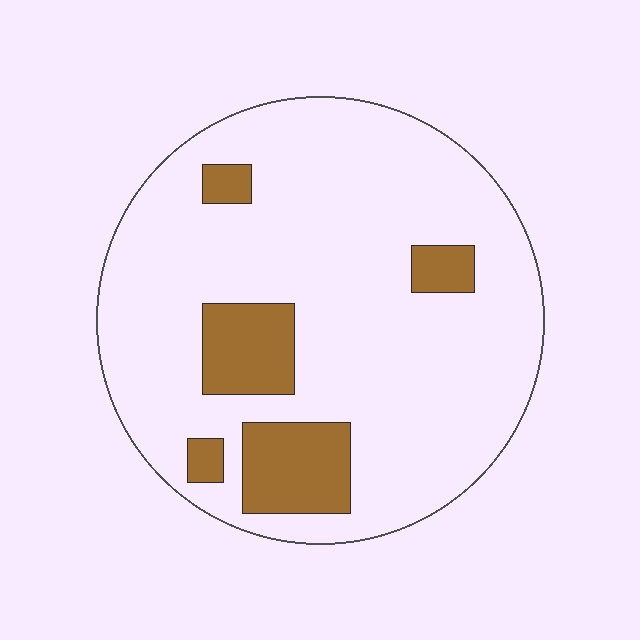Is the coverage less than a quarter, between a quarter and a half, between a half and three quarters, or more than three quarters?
Less than a quarter.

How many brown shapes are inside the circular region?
5.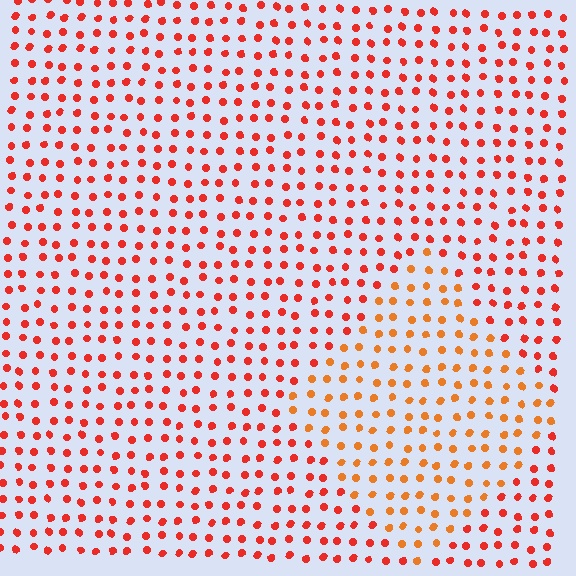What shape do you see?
I see a diamond.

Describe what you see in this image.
The image is filled with small red elements in a uniform arrangement. A diamond-shaped region is visible where the elements are tinted to a slightly different hue, forming a subtle color boundary.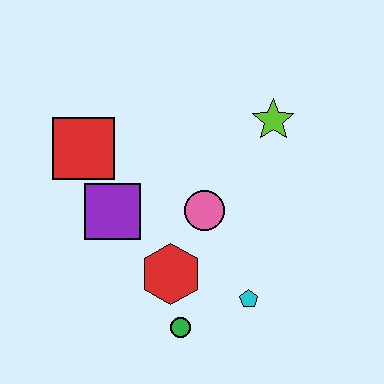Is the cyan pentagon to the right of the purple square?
Yes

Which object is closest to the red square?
The purple square is closest to the red square.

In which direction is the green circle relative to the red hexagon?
The green circle is below the red hexagon.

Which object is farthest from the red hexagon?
The lime star is farthest from the red hexagon.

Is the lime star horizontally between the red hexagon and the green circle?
No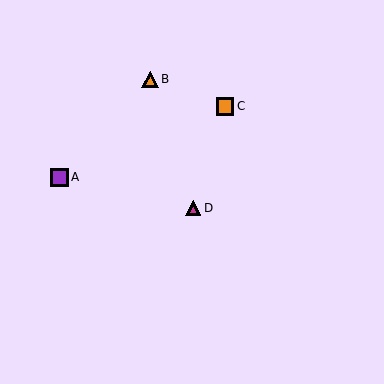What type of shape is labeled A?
Shape A is a purple square.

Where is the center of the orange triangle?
The center of the orange triangle is at (150, 79).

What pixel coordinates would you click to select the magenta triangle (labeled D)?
Click at (193, 208) to select the magenta triangle D.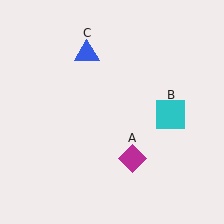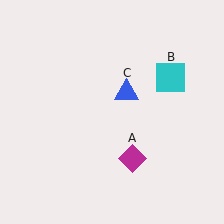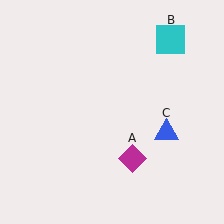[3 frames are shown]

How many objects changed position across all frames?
2 objects changed position: cyan square (object B), blue triangle (object C).